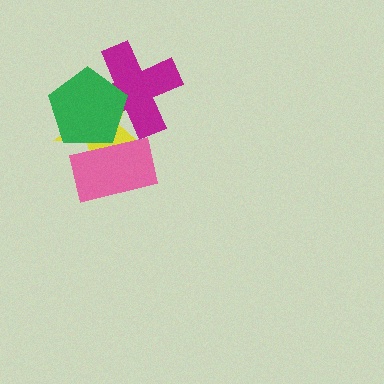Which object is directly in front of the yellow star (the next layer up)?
The pink rectangle is directly in front of the yellow star.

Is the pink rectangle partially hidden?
Yes, it is partially covered by another shape.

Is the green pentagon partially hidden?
No, no other shape covers it.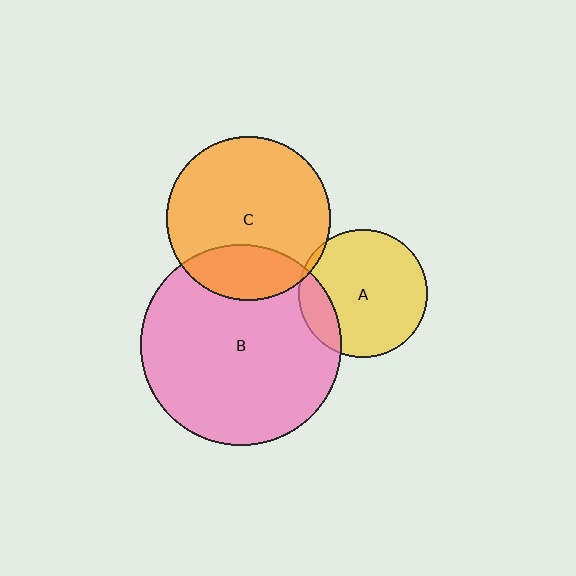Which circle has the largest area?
Circle B (pink).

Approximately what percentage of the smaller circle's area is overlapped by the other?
Approximately 5%.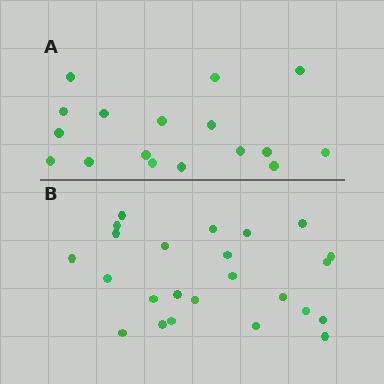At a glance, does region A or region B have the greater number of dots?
Region B (the bottom region) has more dots.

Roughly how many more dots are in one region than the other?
Region B has roughly 8 or so more dots than region A.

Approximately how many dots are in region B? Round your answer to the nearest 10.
About 20 dots. (The exact count is 24, which rounds to 20.)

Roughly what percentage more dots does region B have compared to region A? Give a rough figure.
About 40% more.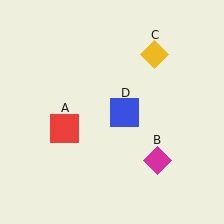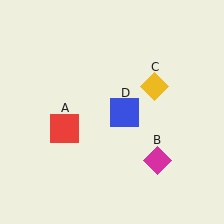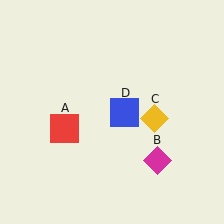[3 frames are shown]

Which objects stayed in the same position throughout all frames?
Red square (object A) and magenta diamond (object B) and blue square (object D) remained stationary.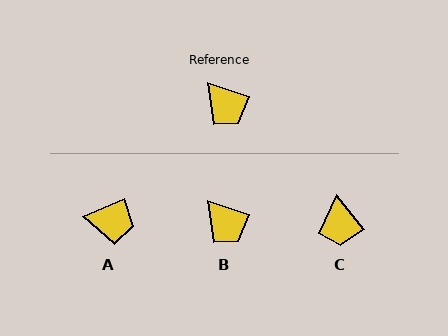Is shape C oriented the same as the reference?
No, it is off by about 33 degrees.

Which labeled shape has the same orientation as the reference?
B.